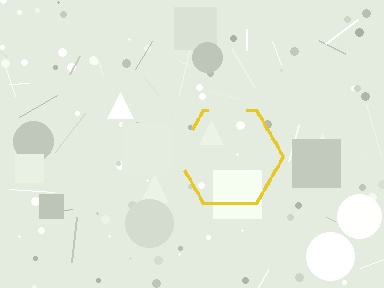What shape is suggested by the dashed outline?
The dashed outline suggests a hexagon.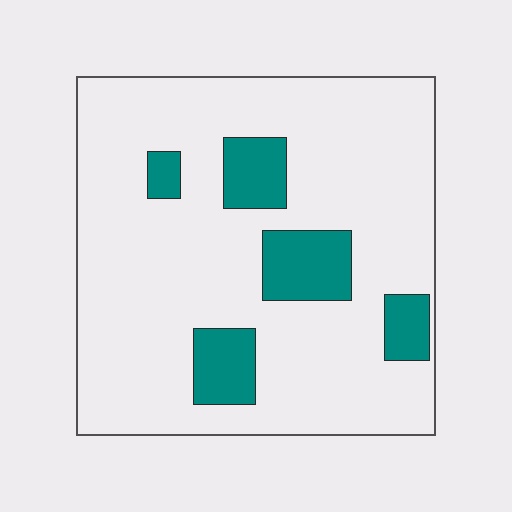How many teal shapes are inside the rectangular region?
5.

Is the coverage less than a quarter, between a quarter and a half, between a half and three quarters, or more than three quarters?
Less than a quarter.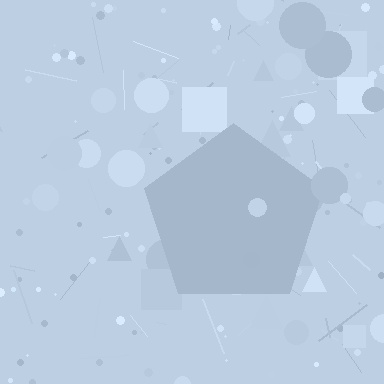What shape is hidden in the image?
A pentagon is hidden in the image.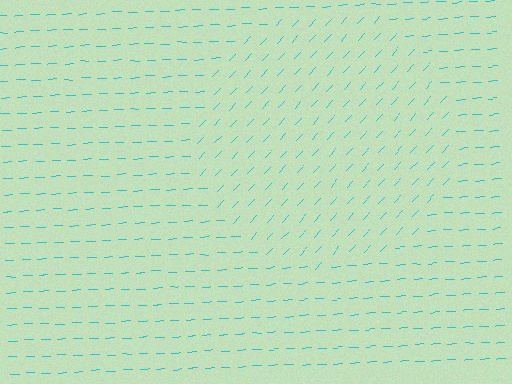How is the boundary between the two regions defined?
The boundary is defined purely by a change in line orientation (approximately 45 degrees difference). All lines are the same color and thickness.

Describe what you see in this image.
The image is filled with small cyan line segments. A circle region in the image has lines oriented differently from the surrounding lines, creating a visible texture boundary.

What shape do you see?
I see a circle.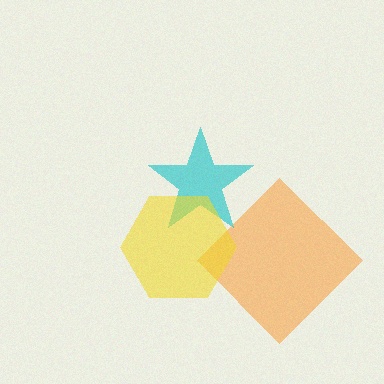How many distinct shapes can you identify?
There are 3 distinct shapes: an orange diamond, a cyan star, a yellow hexagon.